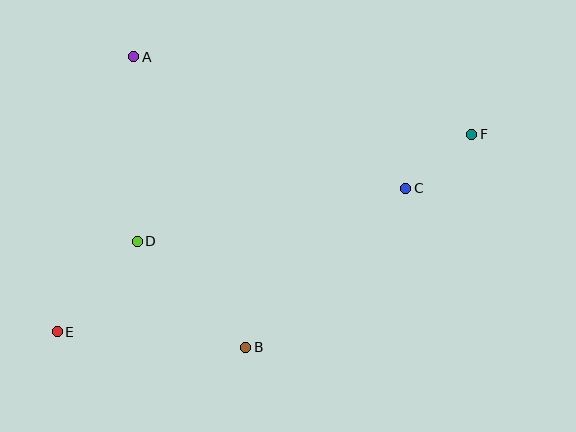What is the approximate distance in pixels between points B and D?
The distance between B and D is approximately 152 pixels.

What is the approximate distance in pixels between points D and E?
The distance between D and E is approximately 121 pixels.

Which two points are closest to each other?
Points C and F are closest to each other.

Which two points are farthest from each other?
Points E and F are farthest from each other.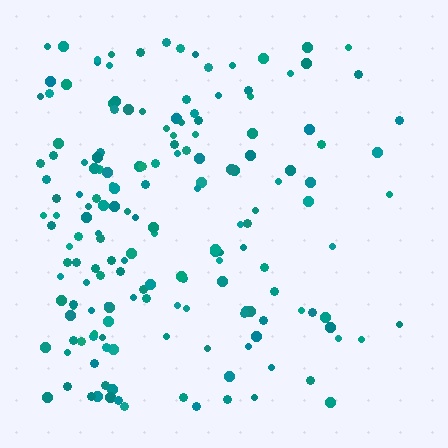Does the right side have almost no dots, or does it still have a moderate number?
Still a moderate number, just noticeably fewer than the left.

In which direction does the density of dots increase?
From right to left, with the left side densest.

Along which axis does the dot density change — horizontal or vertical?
Horizontal.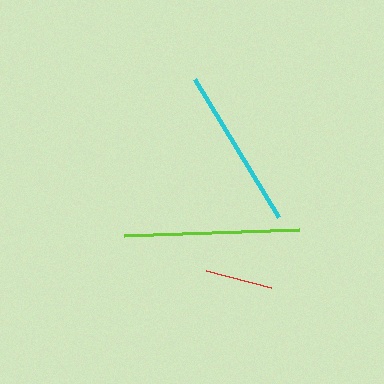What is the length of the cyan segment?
The cyan segment is approximately 161 pixels long.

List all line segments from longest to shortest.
From longest to shortest: lime, cyan, red.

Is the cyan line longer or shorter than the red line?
The cyan line is longer than the red line.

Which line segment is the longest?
The lime line is the longest at approximately 175 pixels.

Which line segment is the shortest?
The red line is the shortest at approximately 68 pixels.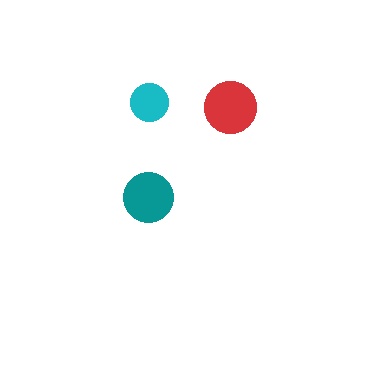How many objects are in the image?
There are 3 objects in the image.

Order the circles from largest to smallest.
the red one, the teal one, the cyan one.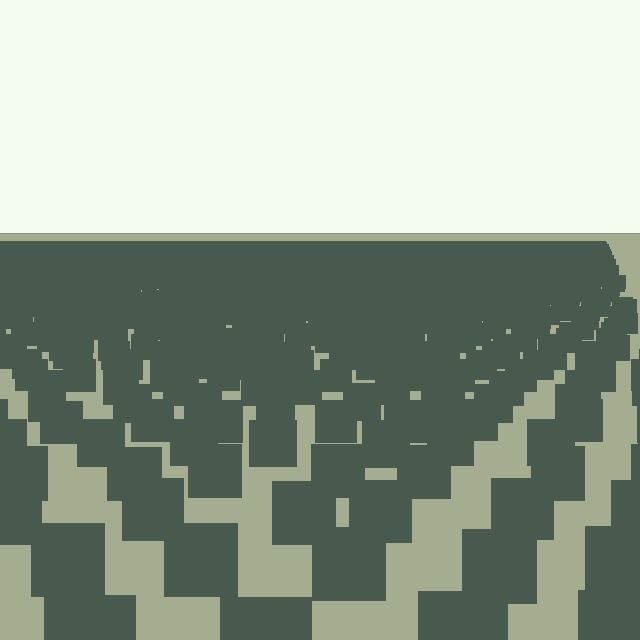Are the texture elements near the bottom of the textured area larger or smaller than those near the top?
Larger. Near the bottom, elements are closer to the viewer and appear at a bigger on-screen size.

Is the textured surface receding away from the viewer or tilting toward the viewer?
The surface is receding away from the viewer. Texture elements get smaller and denser toward the top.